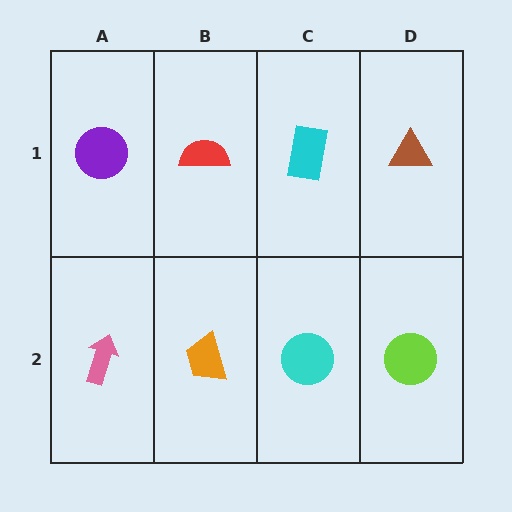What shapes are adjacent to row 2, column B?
A red semicircle (row 1, column B), a pink arrow (row 2, column A), a cyan circle (row 2, column C).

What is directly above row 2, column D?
A brown triangle.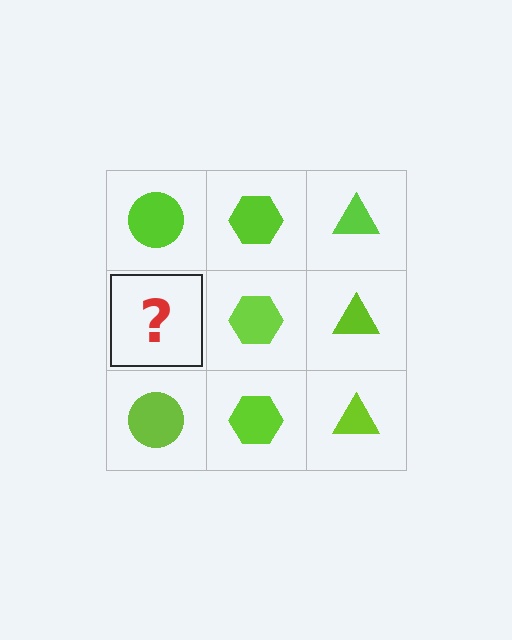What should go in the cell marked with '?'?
The missing cell should contain a lime circle.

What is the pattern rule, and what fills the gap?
The rule is that each column has a consistent shape. The gap should be filled with a lime circle.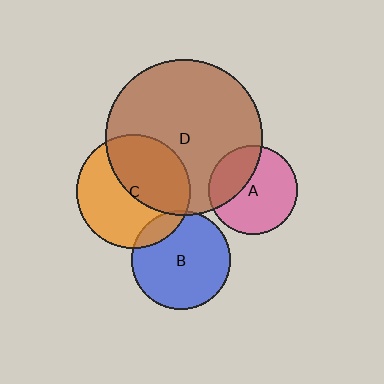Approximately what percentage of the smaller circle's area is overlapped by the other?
Approximately 5%.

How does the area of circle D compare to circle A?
Approximately 3.1 times.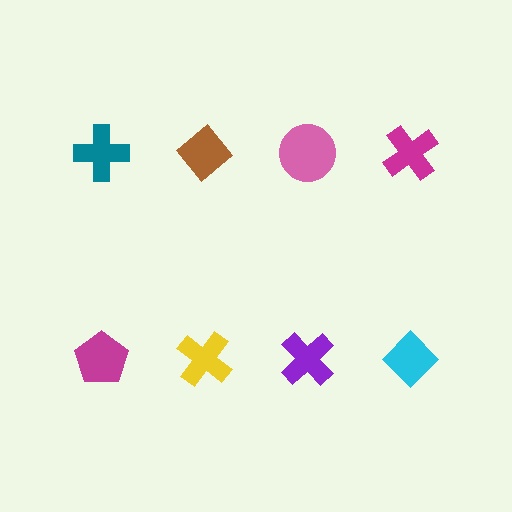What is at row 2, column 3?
A purple cross.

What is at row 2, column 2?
A yellow cross.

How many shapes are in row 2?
4 shapes.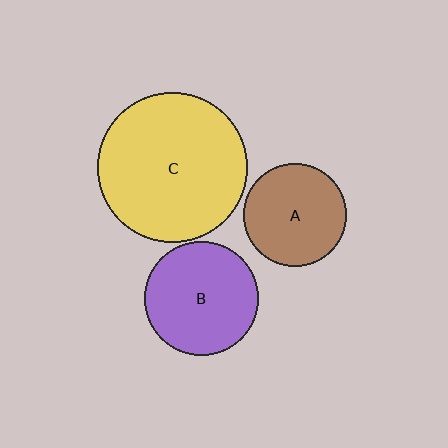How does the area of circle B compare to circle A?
Approximately 1.2 times.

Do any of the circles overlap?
No, none of the circles overlap.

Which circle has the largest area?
Circle C (yellow).